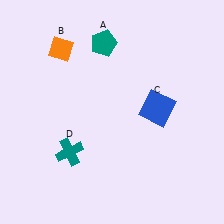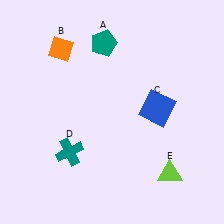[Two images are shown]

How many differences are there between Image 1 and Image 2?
There is 1 difference between the two images.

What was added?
A lime triangle (E) was added in Image 2.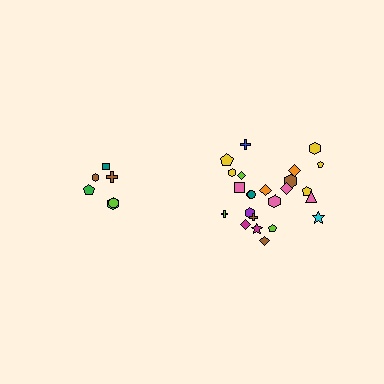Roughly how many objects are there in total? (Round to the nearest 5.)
Roughly 30 objects in total.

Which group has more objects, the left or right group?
The right group.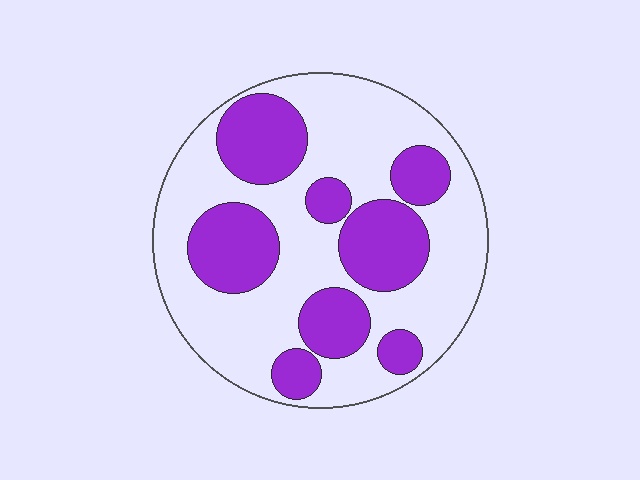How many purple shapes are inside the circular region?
8.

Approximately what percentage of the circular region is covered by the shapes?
Approximately 35%.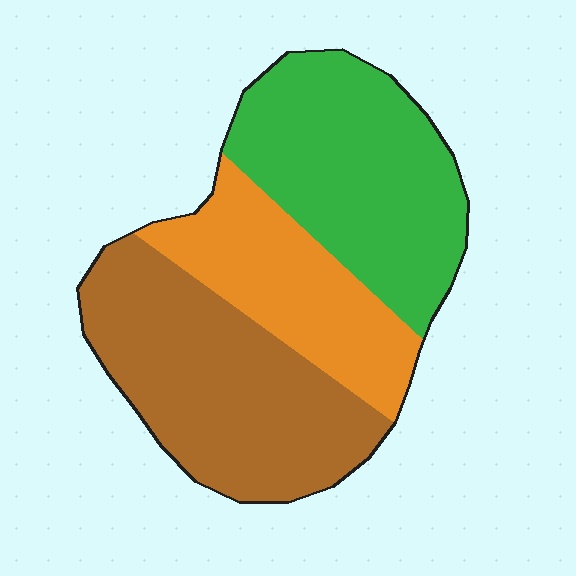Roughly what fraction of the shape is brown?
Brown takes up about two fifths (2/5) of the shape.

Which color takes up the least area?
Orange, at roughly 25%.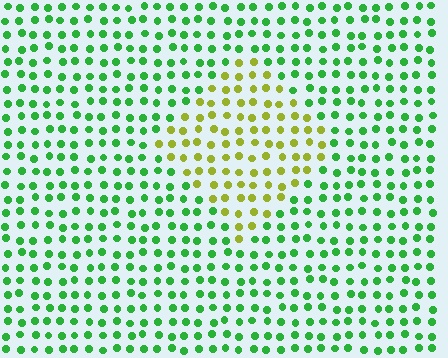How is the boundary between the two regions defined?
The boundary is defined purely by a slight shift in hue (about 55 degrees). Spacing, size, and orientation are identical on both sides.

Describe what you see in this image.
The image is filled with small green elements in a uniform arrangement. A diamond-shaped region is visible where the elements are tinted to a slightly different hue, forming a subtle color boundary.